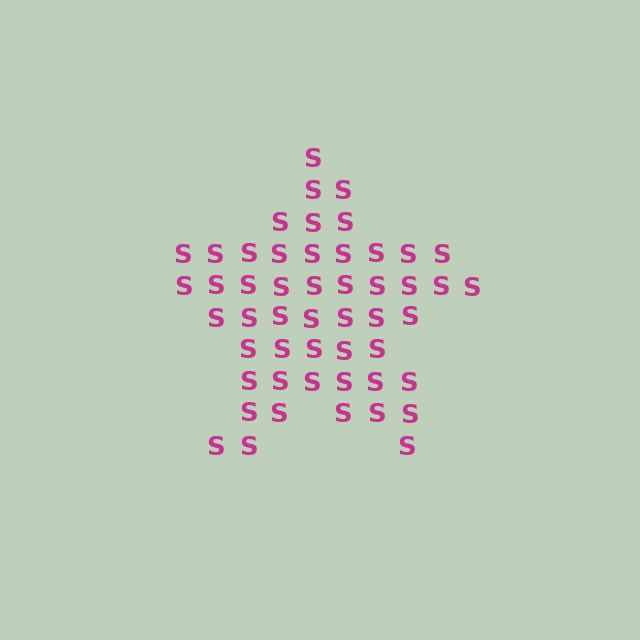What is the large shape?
The large shape is a star.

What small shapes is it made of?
It is made of small letter S's.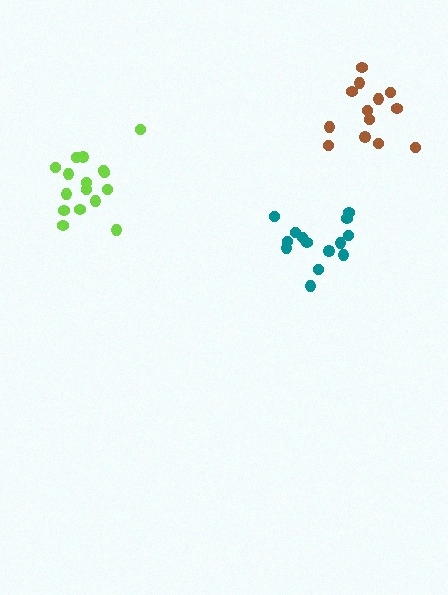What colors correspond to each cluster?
The clusters are colored: lime, brown, teal.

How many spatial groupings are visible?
There are 3 spatial groupings.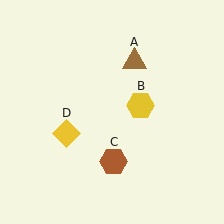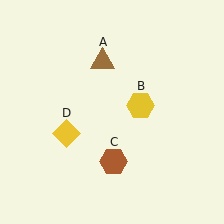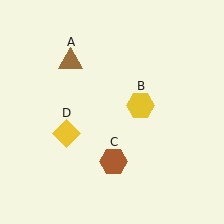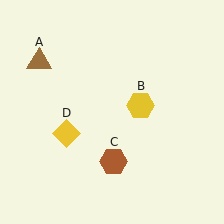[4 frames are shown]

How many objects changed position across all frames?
1 object changed position: brown triangle (object A).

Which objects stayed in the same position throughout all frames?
Yellow hexagon (object B) and brown hexagon (object C) and yellow diamond (object D) remained stationary.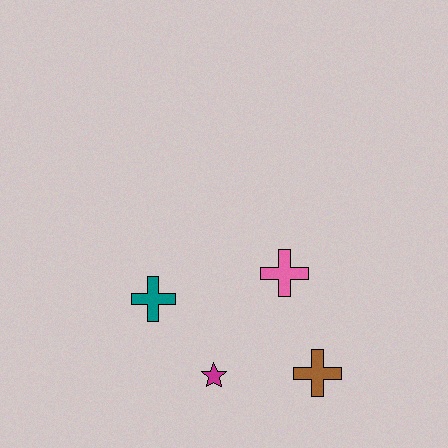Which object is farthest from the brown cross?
The teal cross is farthest from the brown cross.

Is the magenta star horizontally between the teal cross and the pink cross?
Yes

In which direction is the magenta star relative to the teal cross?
The magenta star is below the teal cross.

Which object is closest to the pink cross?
The brown cross is closest to the pink cross.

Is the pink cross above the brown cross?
Yes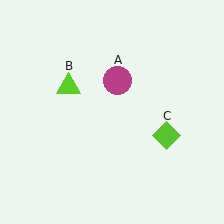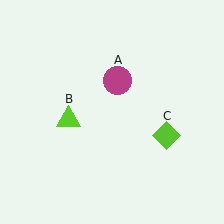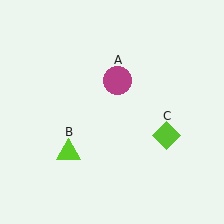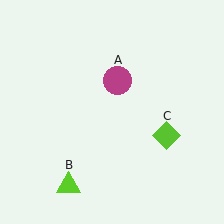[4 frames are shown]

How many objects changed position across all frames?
1 object changed position: lime triangle (object B).